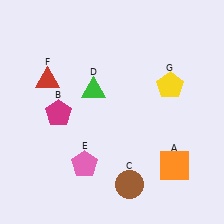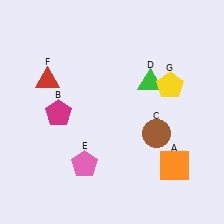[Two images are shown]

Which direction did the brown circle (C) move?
The brown circle (C) moved up.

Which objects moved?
The objects that moved are: the brown circle (C), the green triangle (D).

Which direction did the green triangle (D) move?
The green triangle (D) moved right.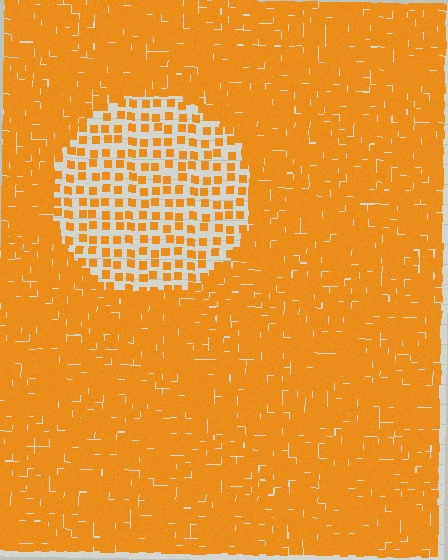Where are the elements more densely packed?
The elements are more densely packed outside the circle boundary.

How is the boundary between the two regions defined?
The boundary is defined by a change in element density (approximately 2.7x ratio). All elements are the same color, size, and shape.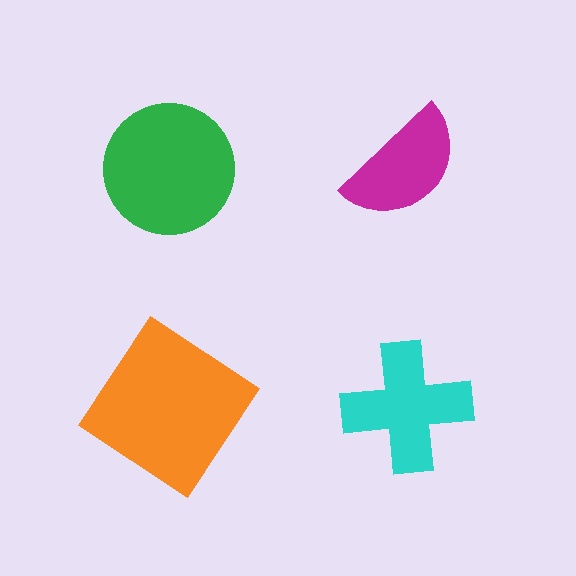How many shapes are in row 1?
2 shapes.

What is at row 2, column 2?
A cyan cross.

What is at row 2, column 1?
An orange diamond.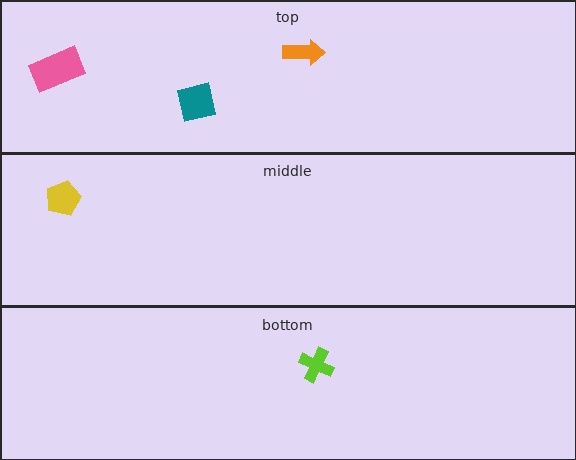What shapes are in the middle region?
The yellow pentagon.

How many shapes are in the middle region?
1.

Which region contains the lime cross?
The bottom region.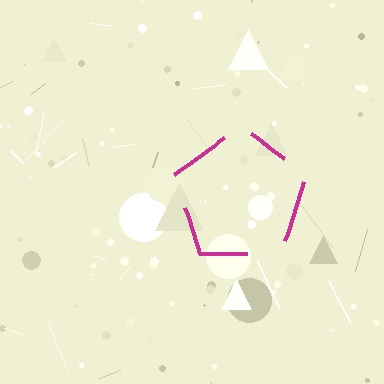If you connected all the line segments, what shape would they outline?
They would outline a pentagon.